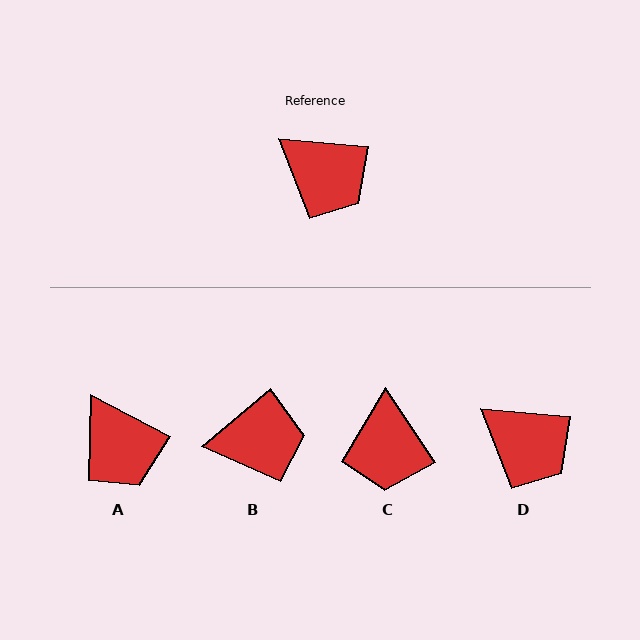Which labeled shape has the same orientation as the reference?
D.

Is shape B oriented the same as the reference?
No, it is off by about 45 degrees.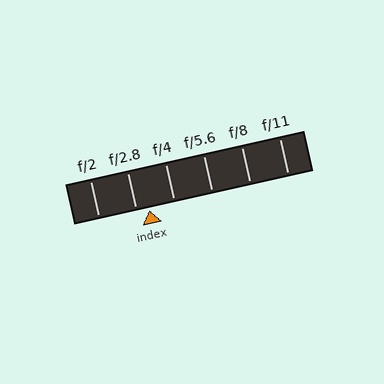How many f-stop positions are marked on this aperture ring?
There are 6 f-stop positions marked.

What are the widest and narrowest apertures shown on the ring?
The widest aperture shown is f/2 and the narrowest is f/11.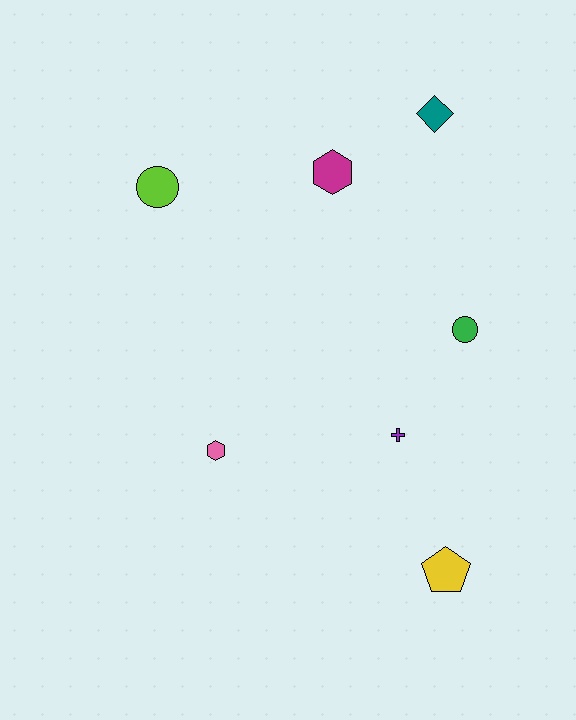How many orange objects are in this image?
There are no orange objects.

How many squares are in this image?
There are no squares.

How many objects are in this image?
There are 7 objects.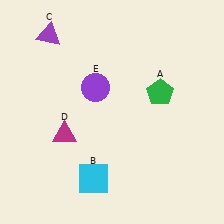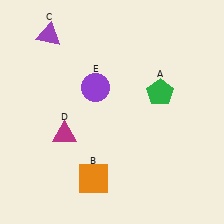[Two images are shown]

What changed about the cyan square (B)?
In Image 1, B is cyan. In Image 2, it changed to orange.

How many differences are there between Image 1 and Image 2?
There is 1 difference between the two images.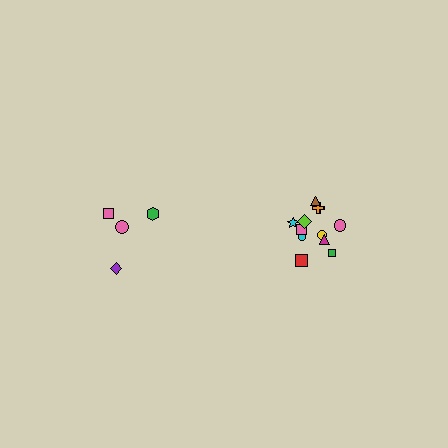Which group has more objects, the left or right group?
The right group.